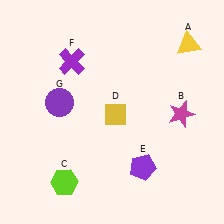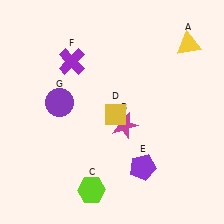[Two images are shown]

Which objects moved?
The objects that moved are: the magenta star (B), the lime hexagon (C).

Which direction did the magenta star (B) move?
The magenta star (B) moved left.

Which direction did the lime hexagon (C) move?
The lime hexagon (C) moved right.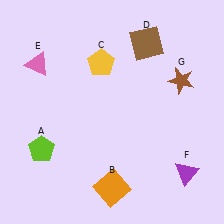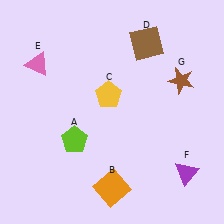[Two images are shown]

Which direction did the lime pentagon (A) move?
The lime pentagon (A) moved right.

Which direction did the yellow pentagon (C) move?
The yellow pentagon (C) moved down.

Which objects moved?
The objects that moved are: the lime pentagon (A), the yellow pentagon (C).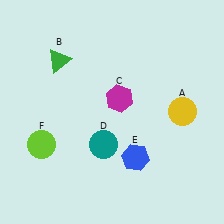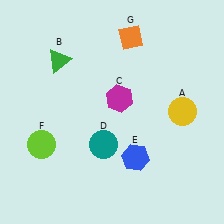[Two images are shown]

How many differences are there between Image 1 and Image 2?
There is 1 difference between the two images.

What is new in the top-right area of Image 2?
An orange diamond (G) was added in the top-right area of Image 2.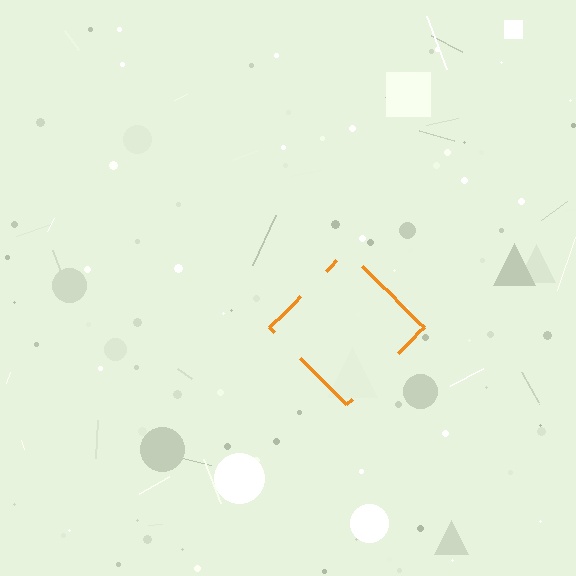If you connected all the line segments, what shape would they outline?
They would outline a diamond.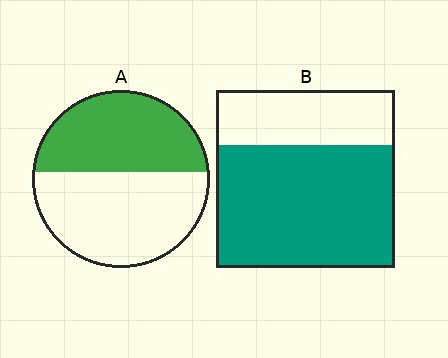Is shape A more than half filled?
No.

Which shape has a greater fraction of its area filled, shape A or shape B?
Shape B.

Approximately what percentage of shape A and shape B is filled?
A is approximately 45% and B is approximately 70%.